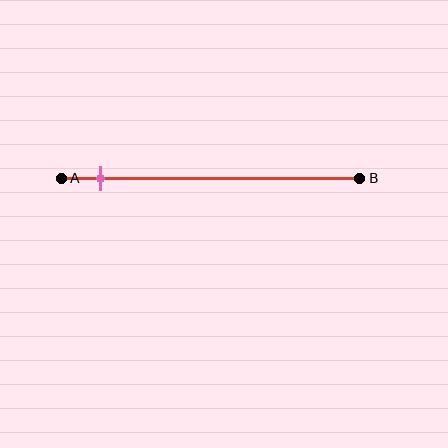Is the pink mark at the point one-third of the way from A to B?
No, the mark is at about 15% from A, not at the 33% one-third point.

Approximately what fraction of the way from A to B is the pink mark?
The pink mark is approximately 15% of the way from A to B.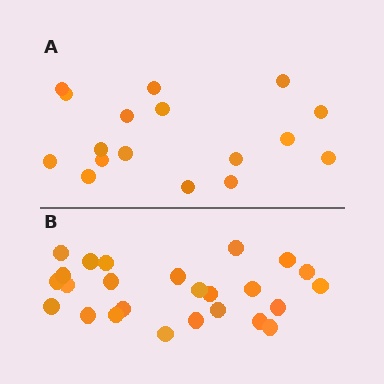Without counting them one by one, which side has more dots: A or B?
Region B (the bottom region) has more dots.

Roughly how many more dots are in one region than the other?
Region B has roughly 8 or so more dots than region A.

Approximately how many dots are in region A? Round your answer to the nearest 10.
About 20 dots. (The exact count is 17, which rounds to 20.)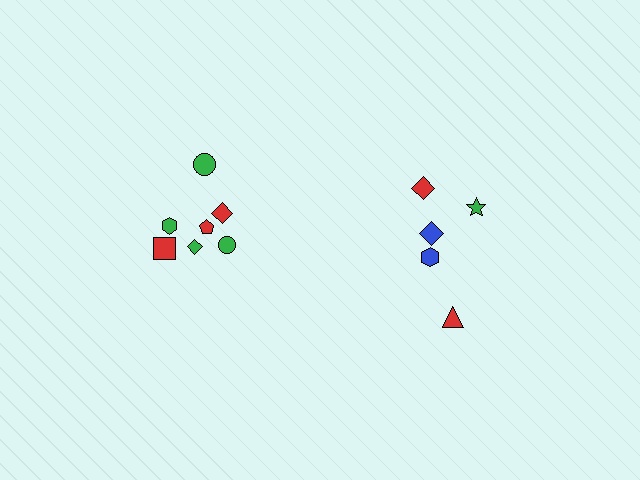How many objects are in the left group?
There are 7 objects.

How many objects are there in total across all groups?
There are 12 objects.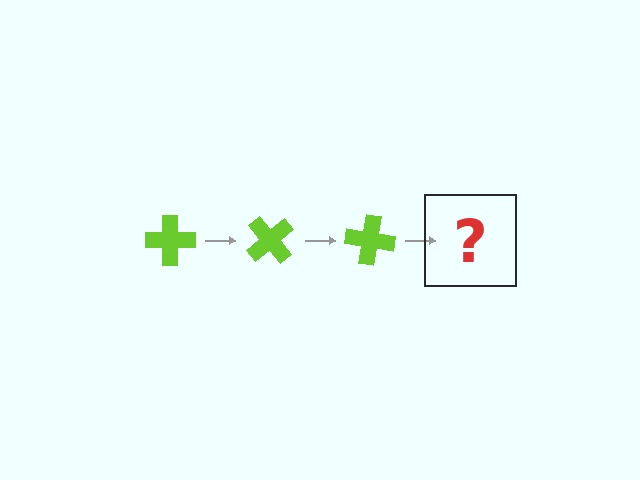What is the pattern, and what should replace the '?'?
The pattern is that the cross rotates 50 degrees each step. The '?' should be a lime cross rotated 150 degrees.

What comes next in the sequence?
The next element should be a lime cross rotated 150 degrees.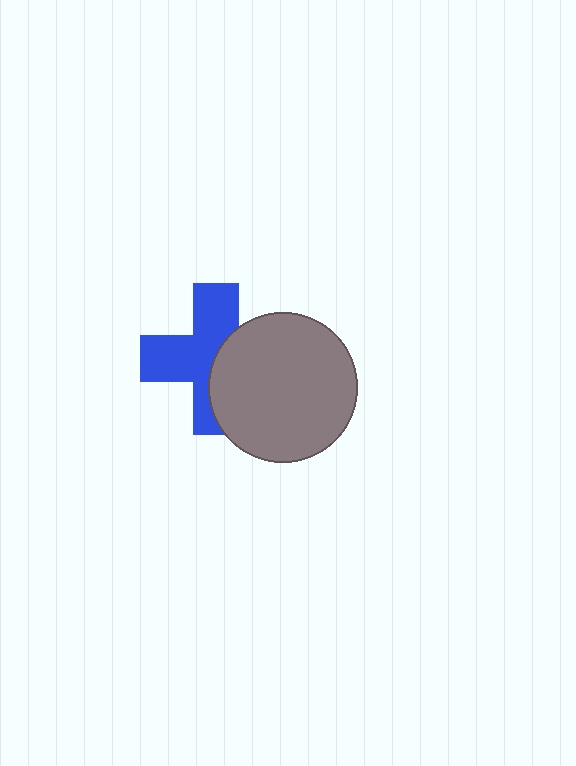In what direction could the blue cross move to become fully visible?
The blue cross could move left. That would shift it out from behind the gray circle entirely.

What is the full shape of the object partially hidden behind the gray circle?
The partially hidden object is a blue cross.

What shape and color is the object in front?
The object in front is a gray circle.